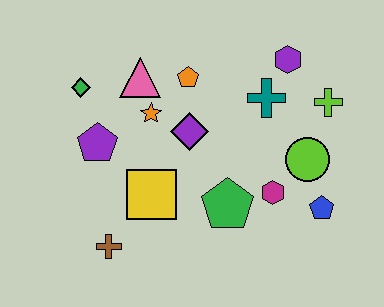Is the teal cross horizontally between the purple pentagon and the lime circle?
Yes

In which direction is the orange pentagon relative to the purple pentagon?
The orange pentagon is to the right of the purple pentagon.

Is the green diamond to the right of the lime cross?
No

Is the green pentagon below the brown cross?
No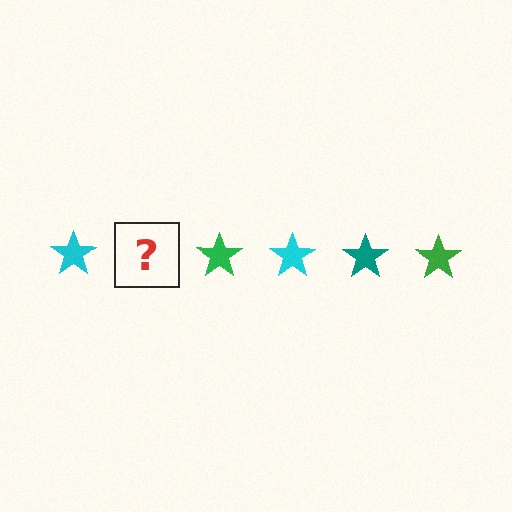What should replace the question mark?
The question mark should be replaced with a teal star.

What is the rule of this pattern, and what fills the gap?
The rule is that the pattern cycles through cyan, teal, green stars. The gap should be filled with a teal star.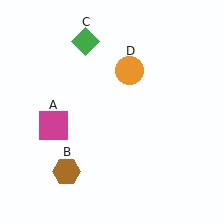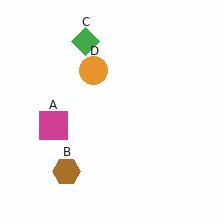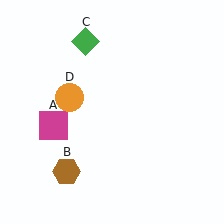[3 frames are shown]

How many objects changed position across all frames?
1 object changed position: orange circle (object D).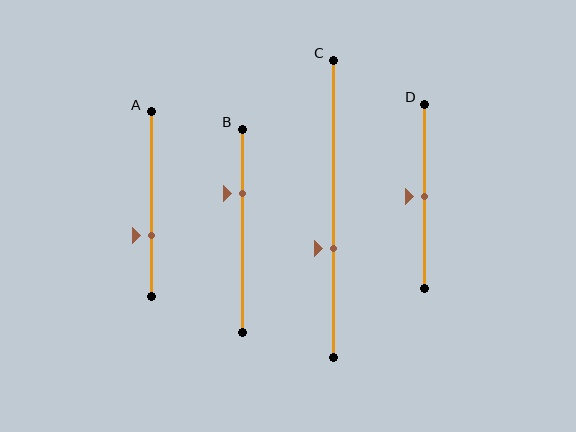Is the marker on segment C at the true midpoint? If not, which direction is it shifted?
No, the marker on segment C is shifted downward by about 13% of the segment length.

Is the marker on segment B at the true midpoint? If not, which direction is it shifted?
No, the marker on segment B is shifted upward by about 19% of the segment length.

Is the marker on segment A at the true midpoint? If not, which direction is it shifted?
No, the marker on segment A is shifted downward by about 17% of the segment length.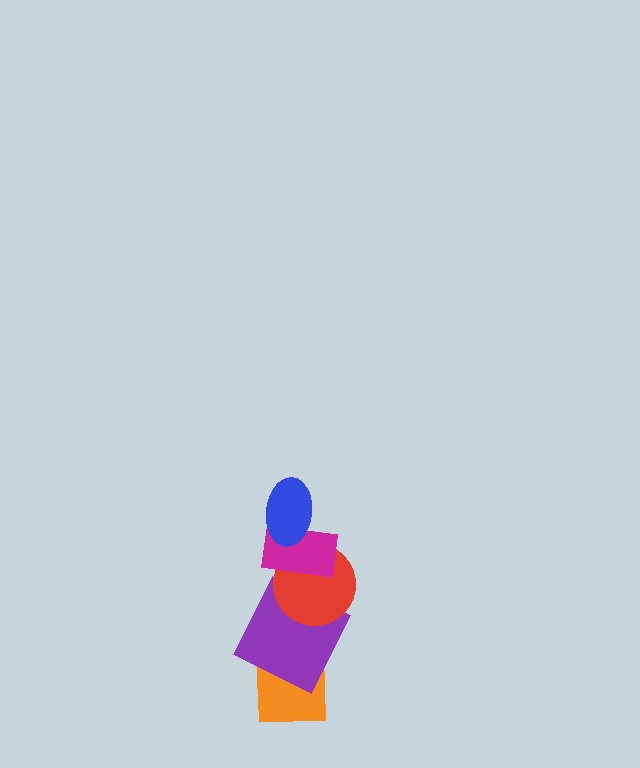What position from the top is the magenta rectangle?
The magenta rectangle is 2nd from the top.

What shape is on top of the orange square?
The purple square is on top of the orange square.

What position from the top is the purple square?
The purple square is 4th from the top.